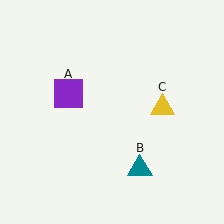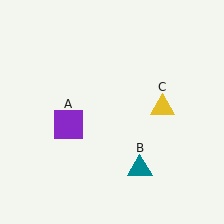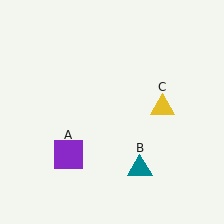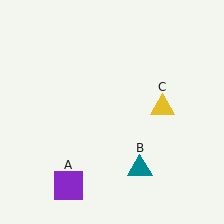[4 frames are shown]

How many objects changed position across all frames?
1 object changed position: purple square (object A).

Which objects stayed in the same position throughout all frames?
Teal triangle (object B) and yellow triangle (object C) remained stationary.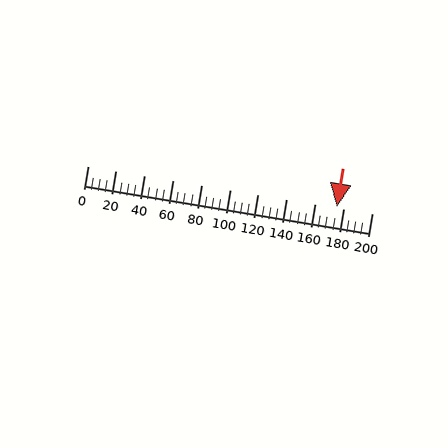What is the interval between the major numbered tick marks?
The major tick marks are spaced 20 units apart.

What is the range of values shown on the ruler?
The ruler shows values from 0 to 200.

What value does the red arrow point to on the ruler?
The red arrow points to approximately 175.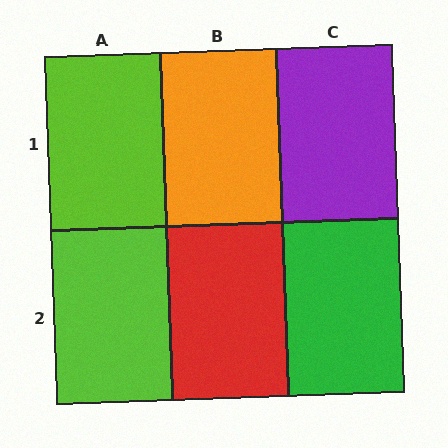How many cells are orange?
1 cell is orange.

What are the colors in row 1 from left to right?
Lime, orange, purple.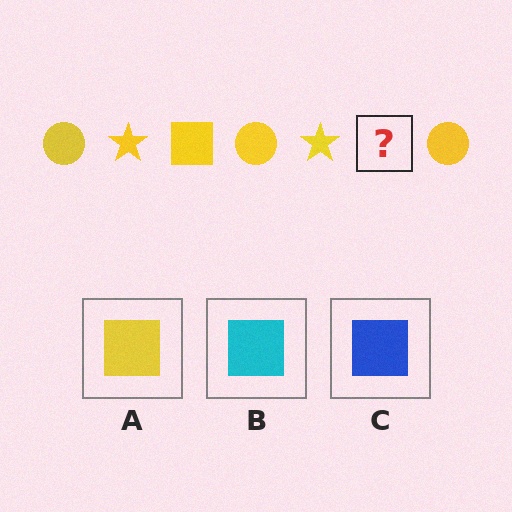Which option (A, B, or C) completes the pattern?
A.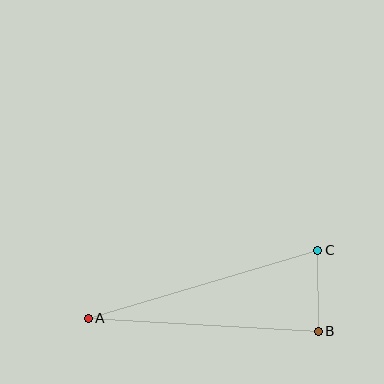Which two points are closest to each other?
Points B and C are closest to each other.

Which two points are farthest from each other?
Points A and C are farthest from each other.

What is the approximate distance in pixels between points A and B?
The distance between A and B is approximately 230 pixels.